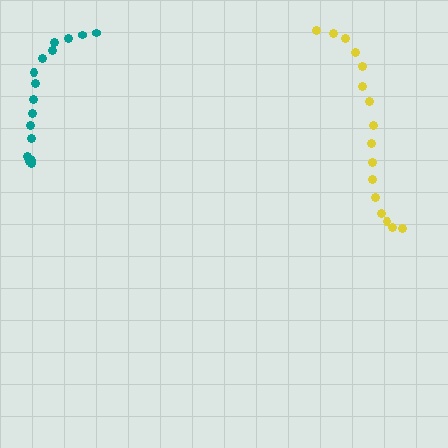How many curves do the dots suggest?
There are 2 distinct paths.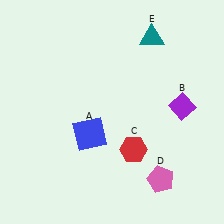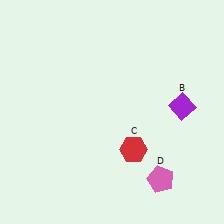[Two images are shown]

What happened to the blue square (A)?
The blue square (A) was removed in Image 2. It was in the bottom-left area of Image 1.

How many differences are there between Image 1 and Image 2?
There are 2 differences between the two images.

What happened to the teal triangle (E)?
The teal triangle (E) was removed in Image 2. It was in the top-right area of Image 1.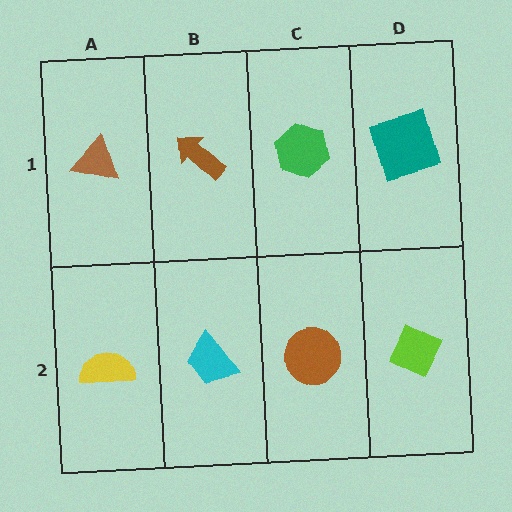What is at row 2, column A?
A yellow semicircle.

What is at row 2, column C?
A brown circle.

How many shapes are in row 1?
4 shapes.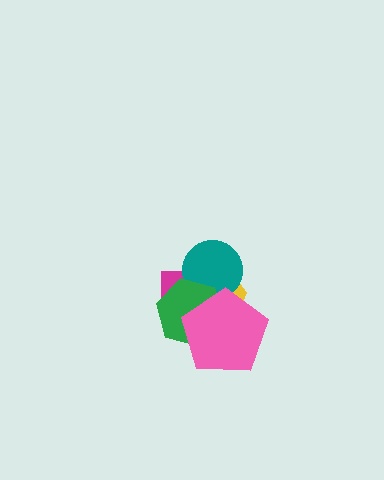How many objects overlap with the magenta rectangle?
4 objects overlap with the magenta rectangle.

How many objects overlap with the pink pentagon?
4 objects overlap with the pink pentagon.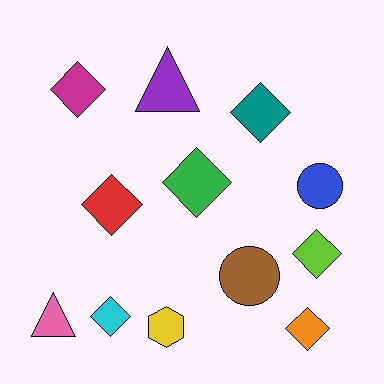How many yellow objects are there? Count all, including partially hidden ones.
There is 1 yellow object.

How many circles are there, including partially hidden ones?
There are 2 circles.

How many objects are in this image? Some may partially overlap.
There are 12 objects.